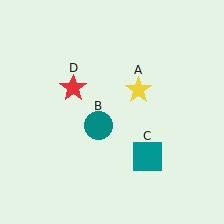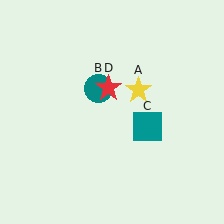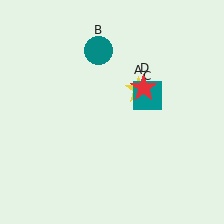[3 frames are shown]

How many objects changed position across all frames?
3 objects changed position: teal circle (object B), teal square (object C), red star (object D).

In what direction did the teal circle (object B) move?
The teal circle (object B) moved up.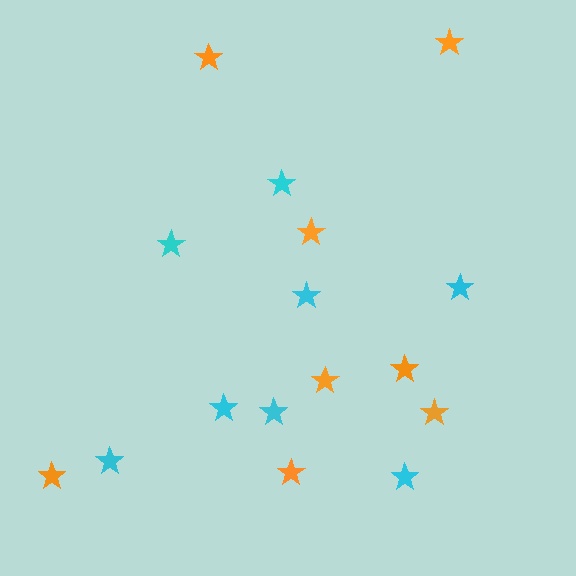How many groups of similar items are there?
There are 2 groups: one group of cyan stars (8) and one group of orange stars (8).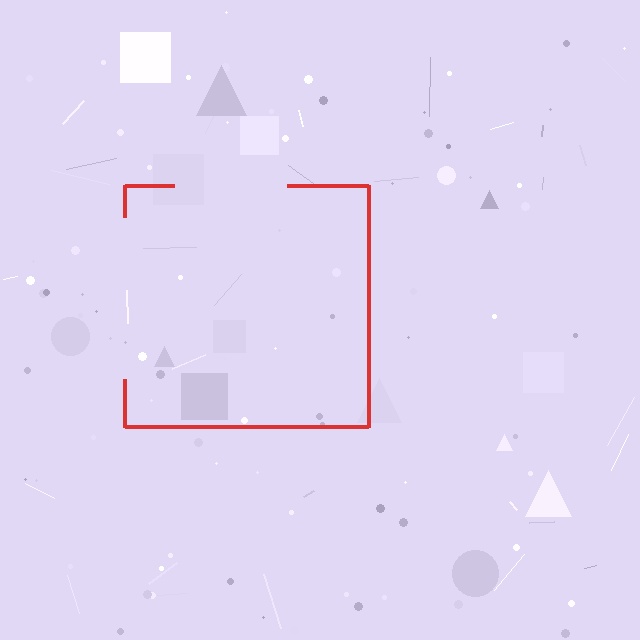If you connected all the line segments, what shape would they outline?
They would outline a square.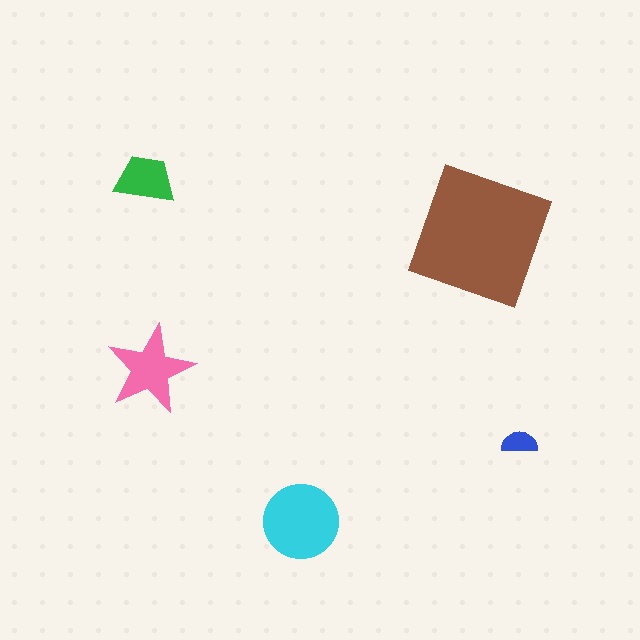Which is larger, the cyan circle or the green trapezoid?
The cyan circle.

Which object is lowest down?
The cyan circle is bottommost.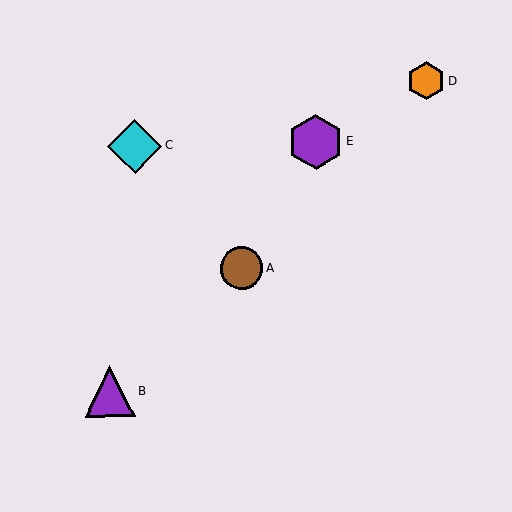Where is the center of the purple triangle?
The center of the purple triangle is at (110, 391).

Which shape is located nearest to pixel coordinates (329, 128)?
The purple hexagon (labeled E) at (316, 142) is nearest to that location.